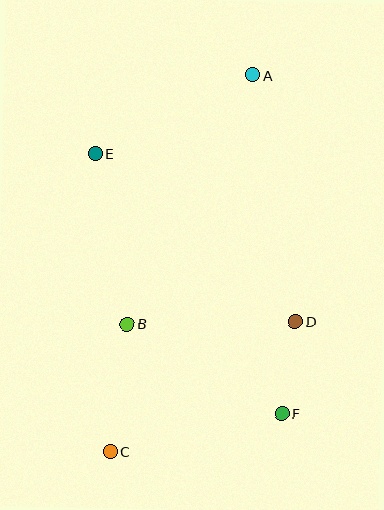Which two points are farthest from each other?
Points A and C are farthest from each other.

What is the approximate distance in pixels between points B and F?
The distance between B and F is approximately 179 pixels.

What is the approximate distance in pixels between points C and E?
The distance between C and E is approximately 298 pixels.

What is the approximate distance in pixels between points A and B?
The distance between A and B is approximately 279 pixels.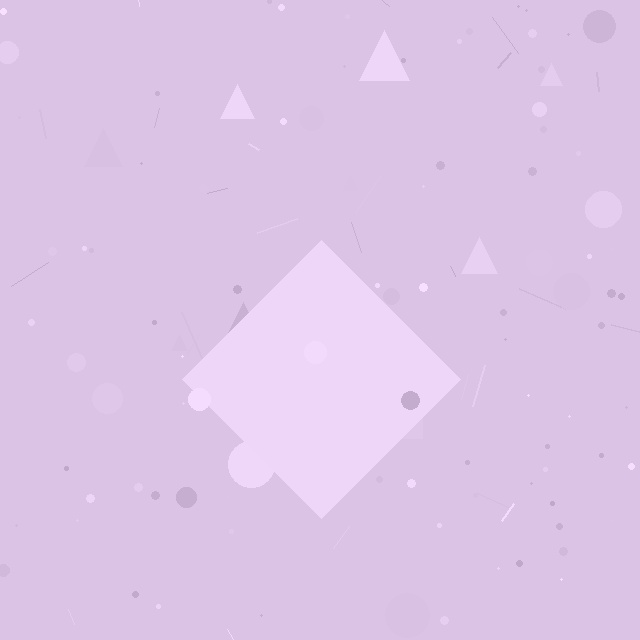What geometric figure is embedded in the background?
A diamond is embedded in the background.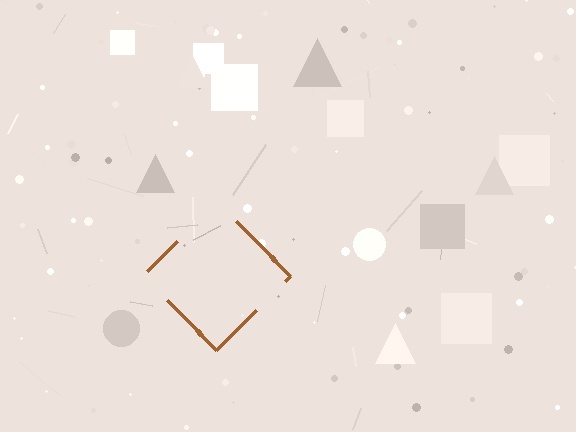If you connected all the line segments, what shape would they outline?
They would outline a diamond.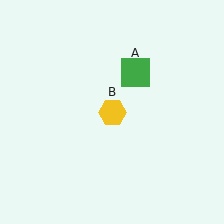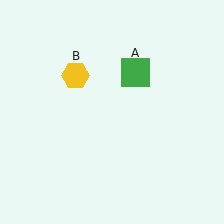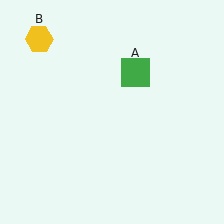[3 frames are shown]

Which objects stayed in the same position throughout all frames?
Green square (object A) remained stationary.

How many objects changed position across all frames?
1 object changed position: yellow hexagon (object B).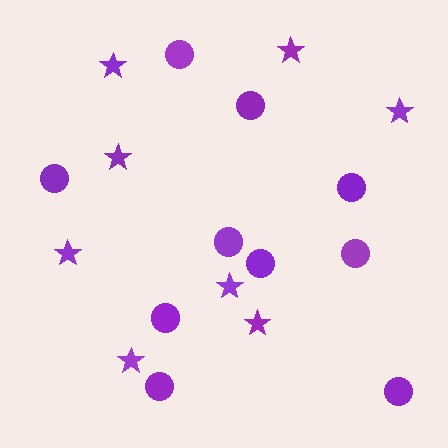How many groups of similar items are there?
There are 2 groups: one group of circles (10) and one group of stars (8).